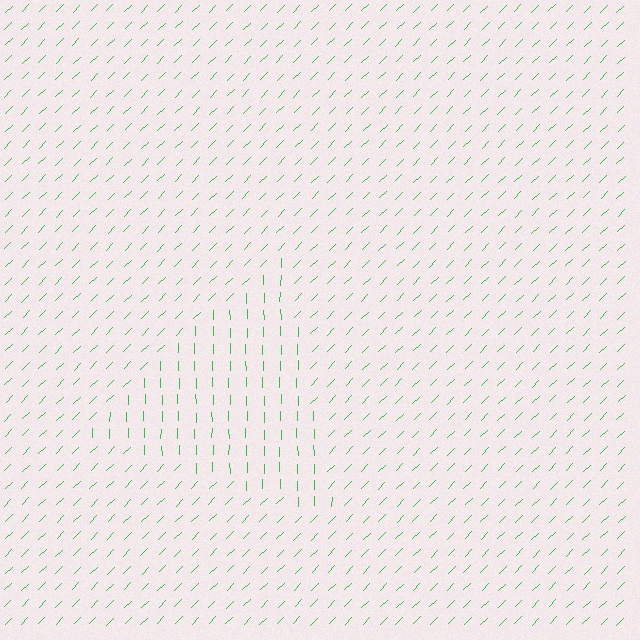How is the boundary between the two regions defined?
The boundary is defined purely by a change in line orientation (approximately 45 degrees difference). All lines are the same color and thickness.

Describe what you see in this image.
The image is filled with small green line segments. A triangle region in the image has lines oriented differently from the surrounding lines, creating a visible texture boundary.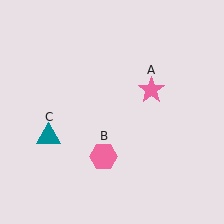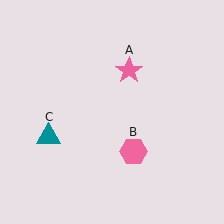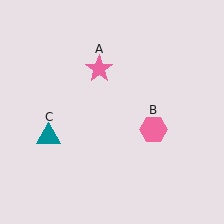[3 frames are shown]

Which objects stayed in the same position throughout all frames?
Teal triangle (object C) remained stationary.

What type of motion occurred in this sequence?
The pink star (object A), pink hexagon (object B) rotated counterclockwise around the center of the scene.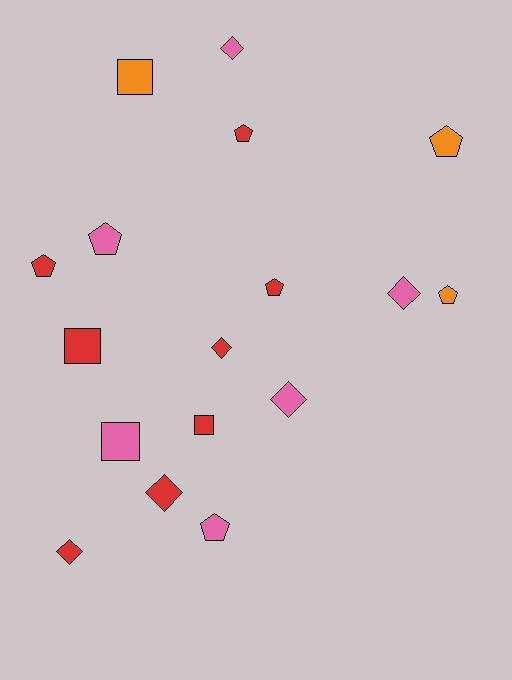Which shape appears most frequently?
Pentagon, with 7 objects.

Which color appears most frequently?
Red, with 8 objects.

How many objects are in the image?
There are 17 objects.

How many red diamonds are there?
There are 3 red diamonds.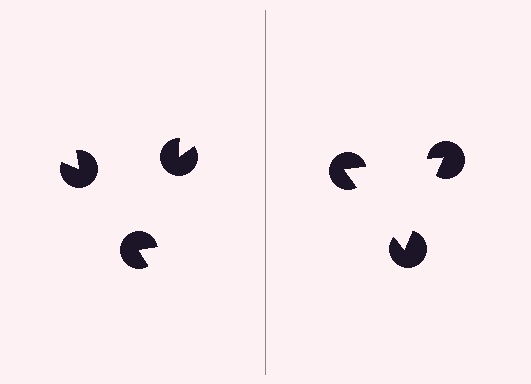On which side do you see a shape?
An illusory triangle appears on the right side. On the left side the wedge cuts are rotated, so no coherent shape forms.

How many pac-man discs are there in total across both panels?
6 — 3 on each side.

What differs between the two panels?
The pac-man discs are positioned identically on both sides; only the wedge orientations differ. On the right they align to a triangle; on the left they are misaligned.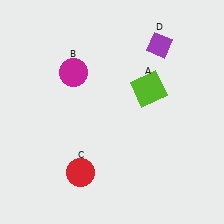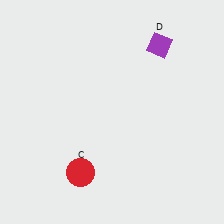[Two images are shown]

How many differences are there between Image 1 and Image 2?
There are 2 differences between the two images.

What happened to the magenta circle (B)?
The magenta circle (B) was removed in Image 2. It was in the top-left area of Image 1.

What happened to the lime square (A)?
The lime square (A) was removed in Image 2. It was in the top-right area of Image 1.